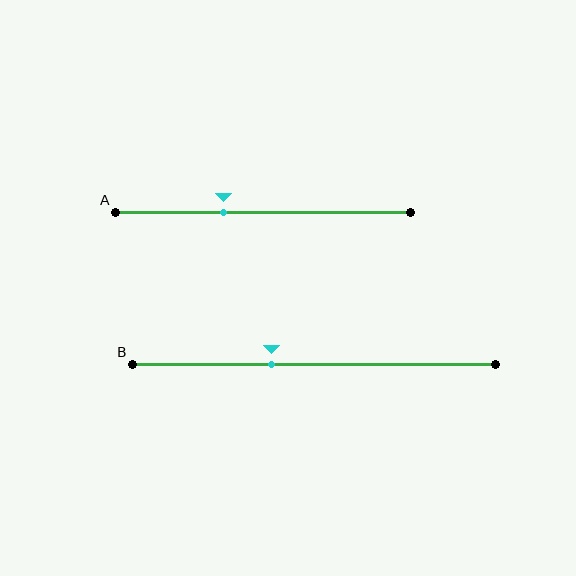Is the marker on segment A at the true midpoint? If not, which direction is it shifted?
No, the marker on segment A is shifted to the left by about 13% of the segment length.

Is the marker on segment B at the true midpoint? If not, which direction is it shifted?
No, the marker on segment B is shifted to the left by about 12% of the segment length.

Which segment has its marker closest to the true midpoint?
Segment B has its marker closest to the true midpoint.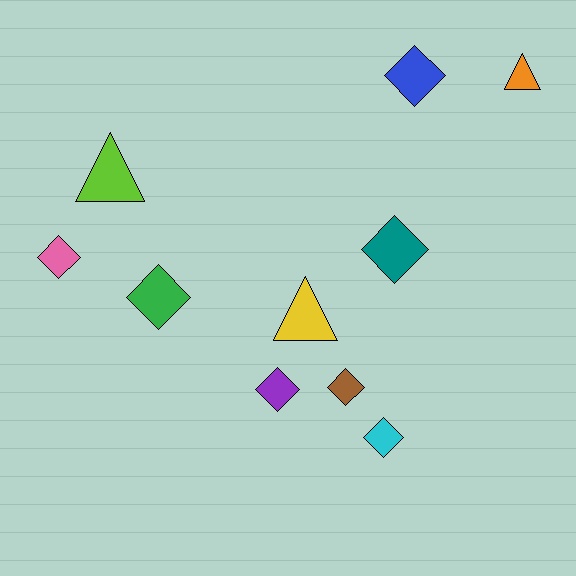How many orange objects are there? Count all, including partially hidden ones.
There is 1 orange object.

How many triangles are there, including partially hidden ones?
There are 3 triangles.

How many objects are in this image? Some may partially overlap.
There are 10 objects.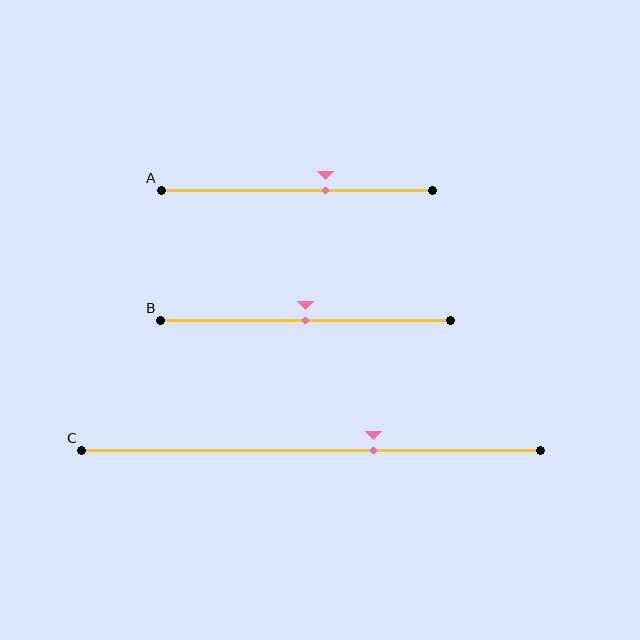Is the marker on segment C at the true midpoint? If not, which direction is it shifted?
No, the marker on segment C is shifted to the right by about 14% of the segment length.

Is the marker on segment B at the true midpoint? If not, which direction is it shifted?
Yes, the marker on segment B is at the true midpoint.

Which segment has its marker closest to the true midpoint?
Segment B has its marker closest to the true midpoint.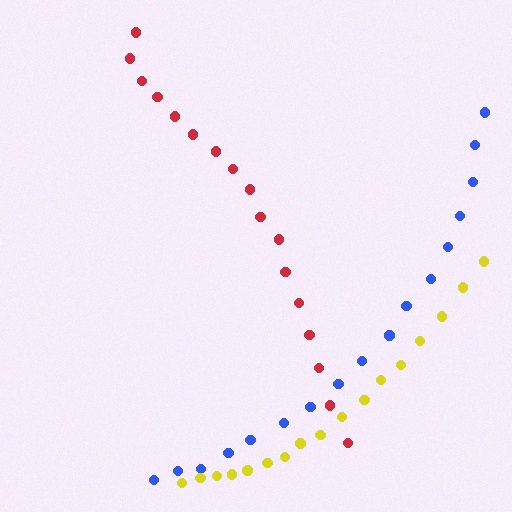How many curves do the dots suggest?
There are 3 distinct paths.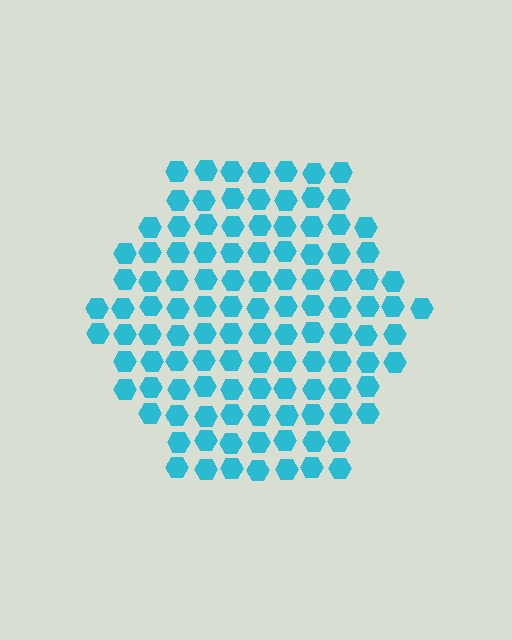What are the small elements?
The small elements are hexagons.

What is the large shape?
The large shape is a hexagon.